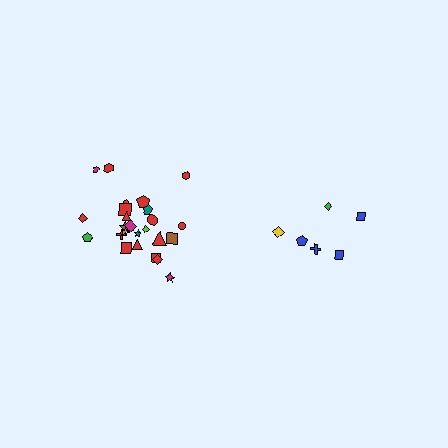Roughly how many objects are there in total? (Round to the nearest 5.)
Roughly 30 objects in total.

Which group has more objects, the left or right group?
The left group.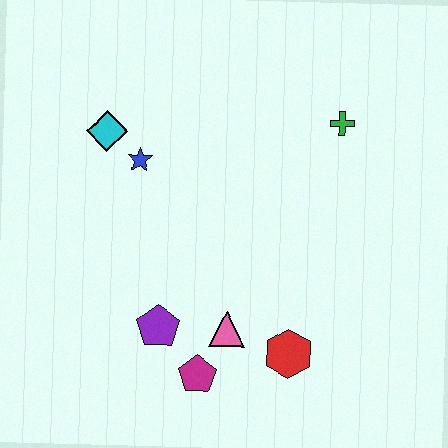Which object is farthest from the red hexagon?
The cyan diamond is farthest from the red hexagon.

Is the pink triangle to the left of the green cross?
Yes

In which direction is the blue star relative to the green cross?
The blue star is to the left of the green cross.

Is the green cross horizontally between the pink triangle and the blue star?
No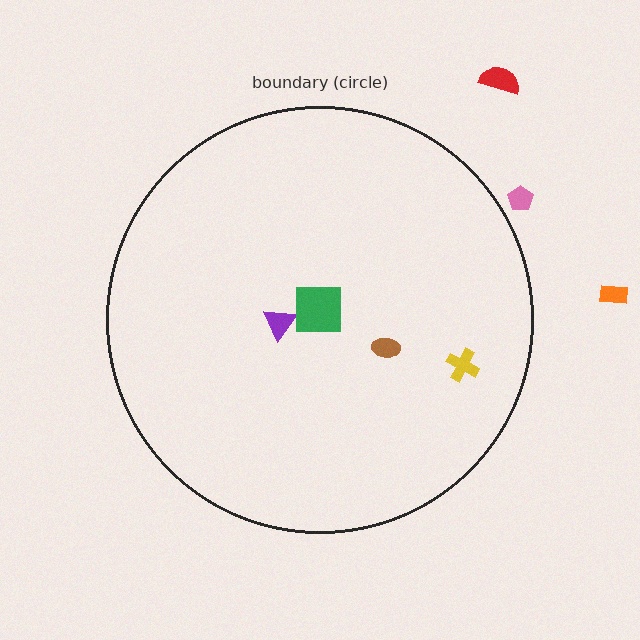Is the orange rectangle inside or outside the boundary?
Outside.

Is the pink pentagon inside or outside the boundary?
Outside.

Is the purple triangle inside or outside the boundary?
Inside.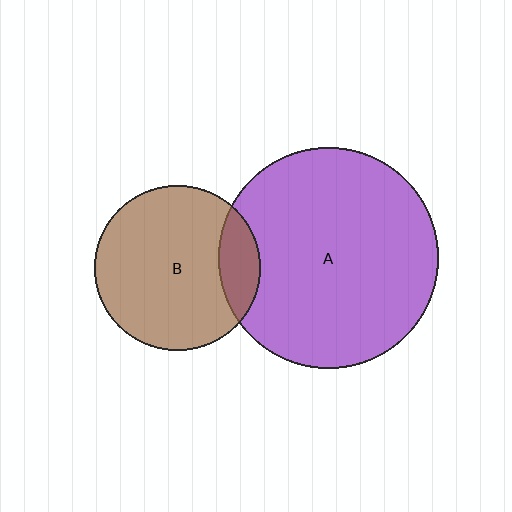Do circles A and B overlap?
Yes.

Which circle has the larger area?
Circle A (purple).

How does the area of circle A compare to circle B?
Approximately 1.8 times.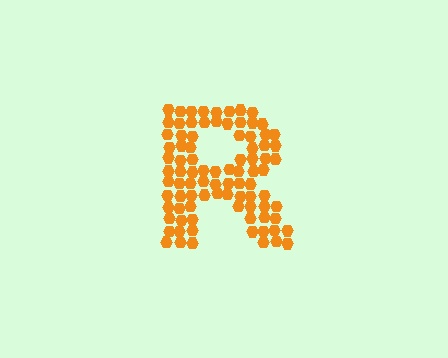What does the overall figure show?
The overall figure shows the letter R.